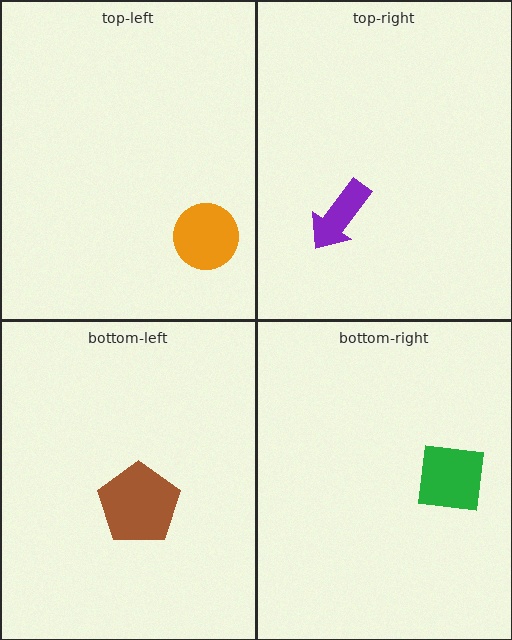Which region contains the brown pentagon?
The bottom-left region.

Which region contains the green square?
The bottom-right region.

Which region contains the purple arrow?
The top-right region.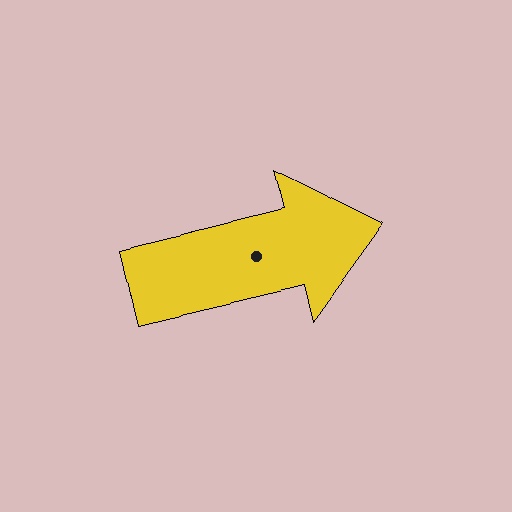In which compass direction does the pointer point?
East.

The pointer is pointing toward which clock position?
Roughly 3 o'clock.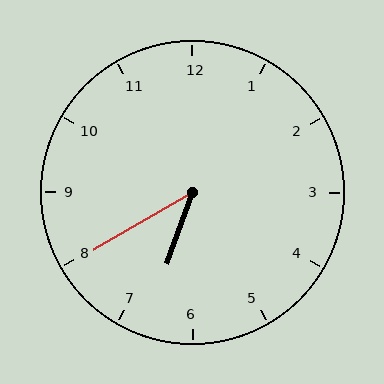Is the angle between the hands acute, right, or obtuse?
It is acute.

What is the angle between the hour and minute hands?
Approximately 40 degrees.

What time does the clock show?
6:40.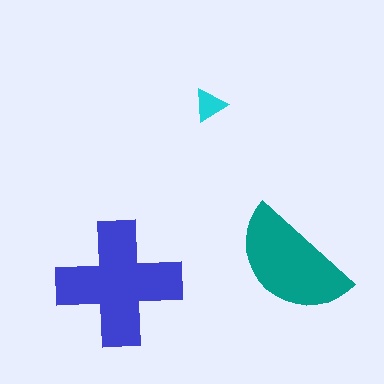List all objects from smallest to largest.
The cyan triangle, the teal semicircle, the blue cross.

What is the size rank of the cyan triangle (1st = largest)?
3rd.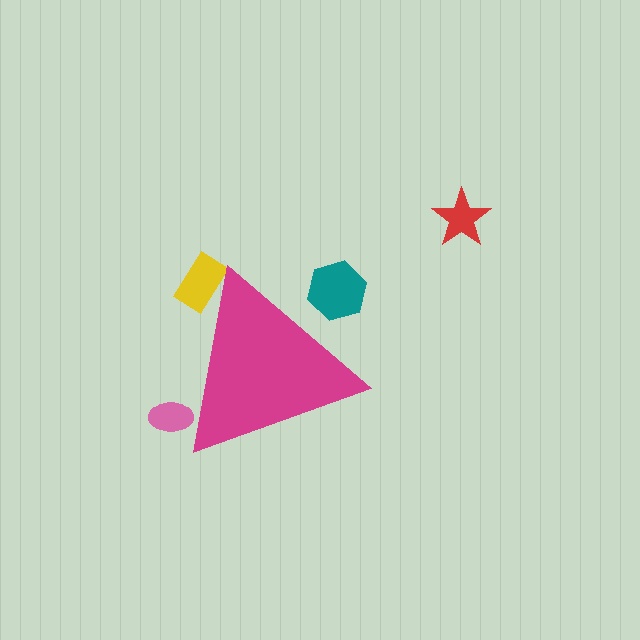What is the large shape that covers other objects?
A magenta triangle.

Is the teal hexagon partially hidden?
Yes, the teal hexagon is partially hidden behind the magenta triangle.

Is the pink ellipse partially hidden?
Yes, the pink ellipse is partially hidden behind the magenta triangle.